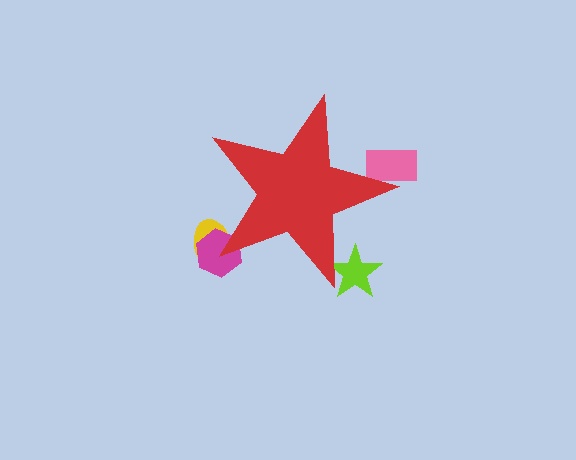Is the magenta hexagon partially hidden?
Yes, the magenta hexagon is partially hidden behind the red star.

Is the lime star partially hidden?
Yes, the lime star is partially hidden behind the red star.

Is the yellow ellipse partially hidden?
Yes, the yellow ellipse is partially hidden behind the red star.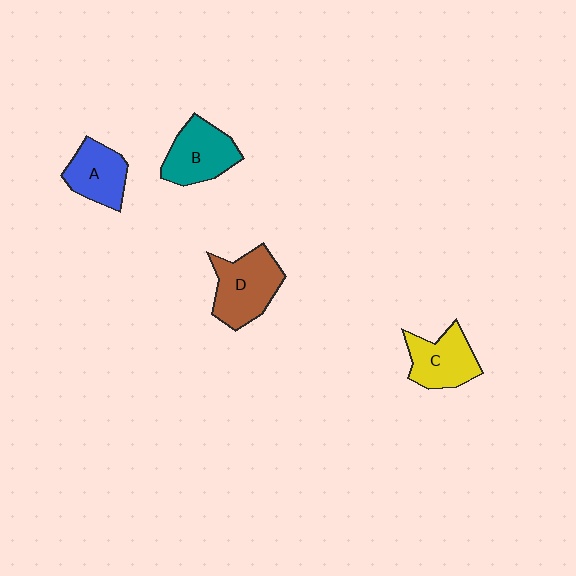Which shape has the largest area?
Shape D (brown).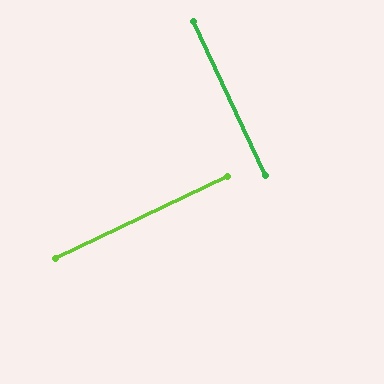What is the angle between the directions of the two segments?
Approximately 90 degrees.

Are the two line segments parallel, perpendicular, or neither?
Perpendicular — they meet at approximately 90°.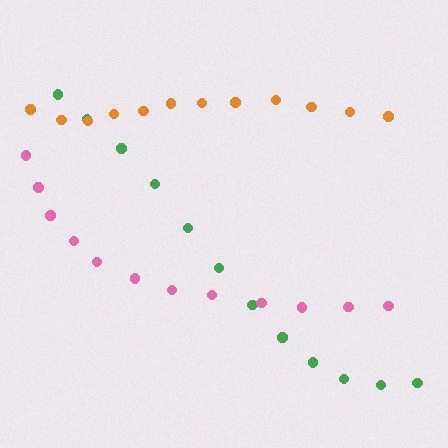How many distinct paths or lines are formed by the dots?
There are 3 distinct paths.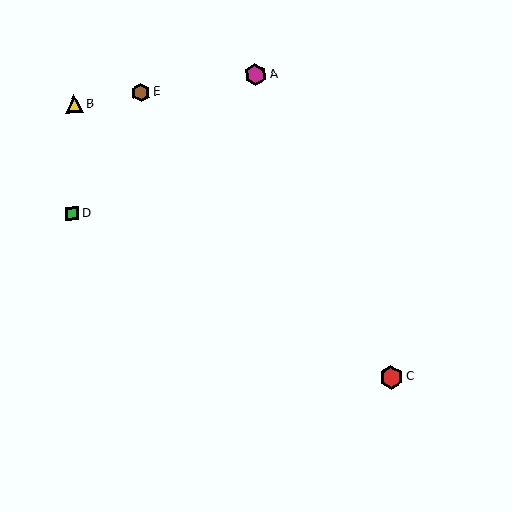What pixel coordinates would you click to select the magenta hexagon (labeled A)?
Click at (255, 75) to select the magenta hexagon A.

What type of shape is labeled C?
Shape C is a red hexagon.